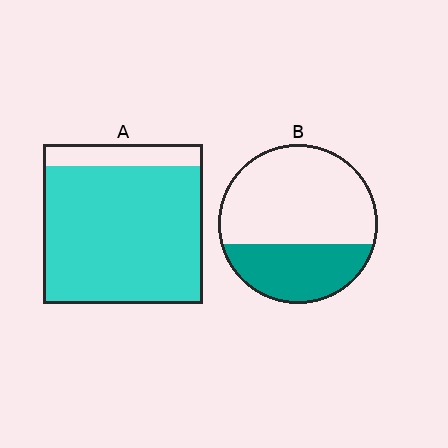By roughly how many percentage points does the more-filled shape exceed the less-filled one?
By roughly 50 percentage points (A over B).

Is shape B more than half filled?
No.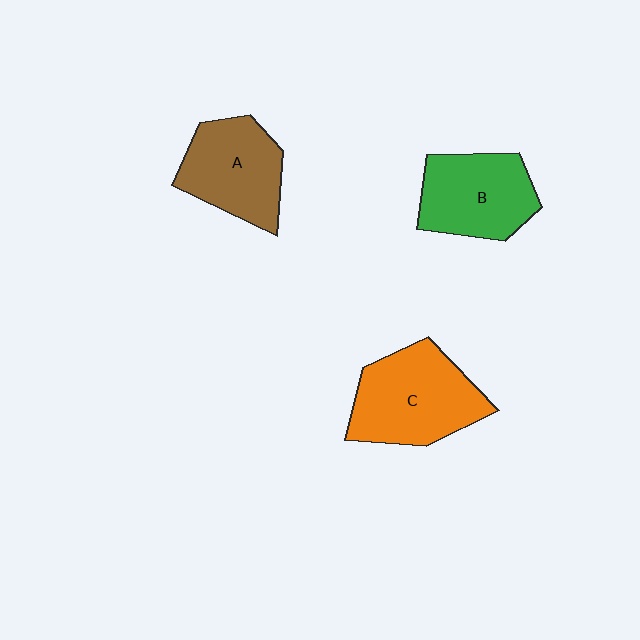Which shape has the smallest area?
Shape A (brown).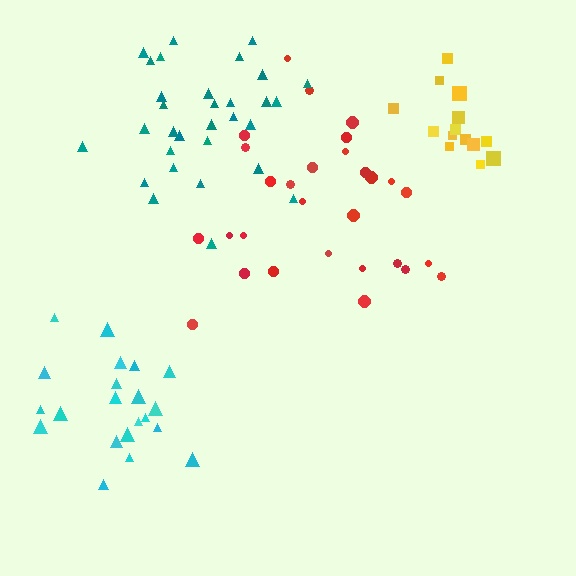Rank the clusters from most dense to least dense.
yellow, cyan, teal, red.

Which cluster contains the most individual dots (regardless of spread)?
Teal (31).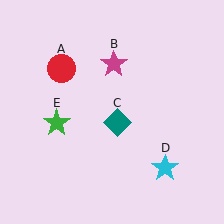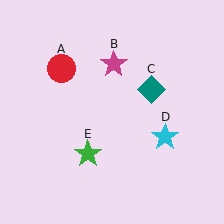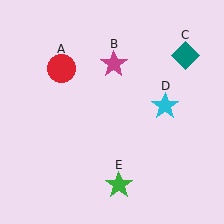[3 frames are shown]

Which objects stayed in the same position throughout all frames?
Red circle (object A) and magenta star (object B) remained stationary.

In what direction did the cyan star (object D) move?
The cyan star (object D) moved up.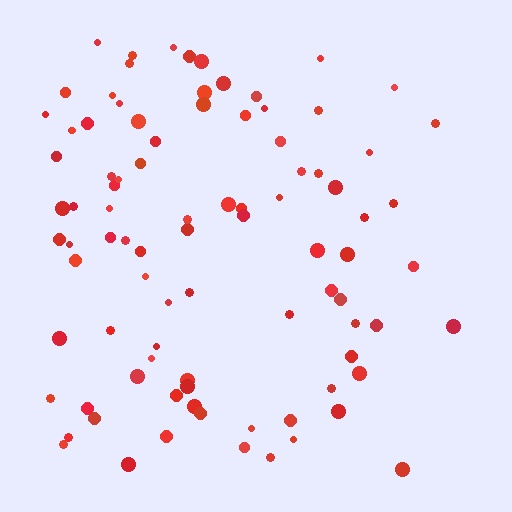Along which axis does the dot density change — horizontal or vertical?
Horizontal.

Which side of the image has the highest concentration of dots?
The left.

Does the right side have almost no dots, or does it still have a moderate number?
Still a moderate number, just noticeably fewer than the left.